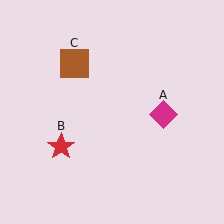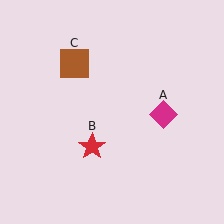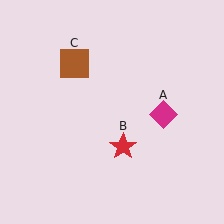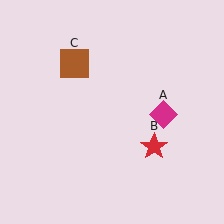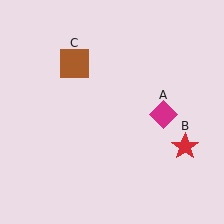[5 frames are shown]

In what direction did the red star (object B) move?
The red star (object B) moved right.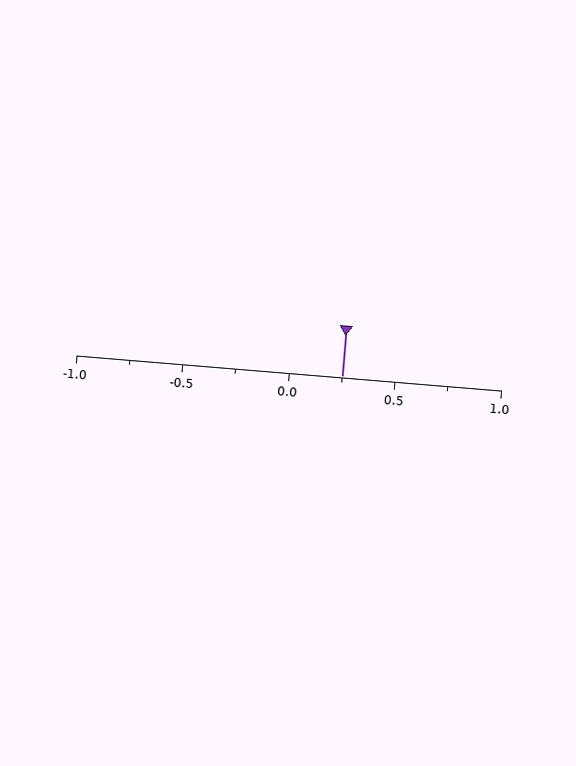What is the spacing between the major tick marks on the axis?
The major ticks are spaced 0.5 apart.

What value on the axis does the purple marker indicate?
The marker indicates approximately 0.25.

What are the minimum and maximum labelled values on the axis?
The axis runs from -1.0 to 1.0.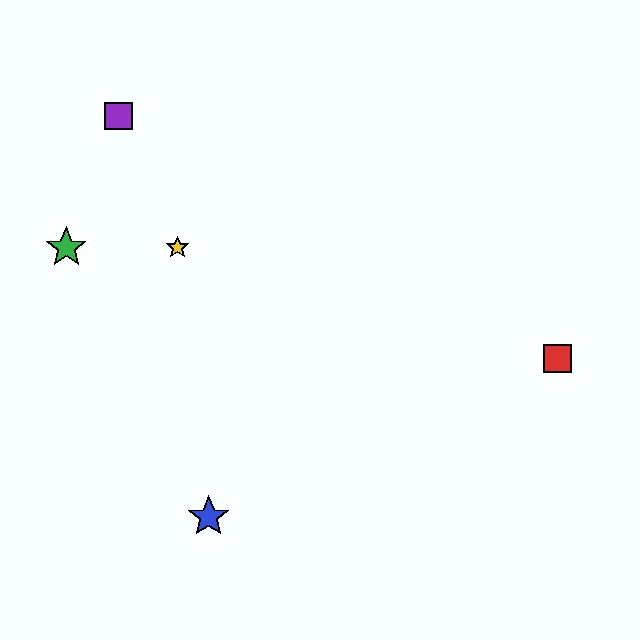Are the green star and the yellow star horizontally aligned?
Yes, both are at y≈247.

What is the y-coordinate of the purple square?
The purple square is at y≈116.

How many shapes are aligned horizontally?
2 shapes (the green star, the yellow star) are aligned horizontally.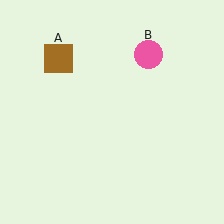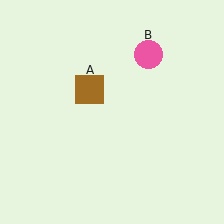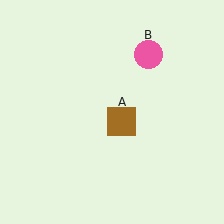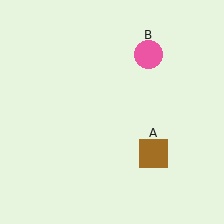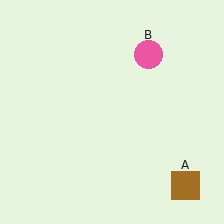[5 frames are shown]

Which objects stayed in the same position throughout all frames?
Pink circle (object B) remained stationary.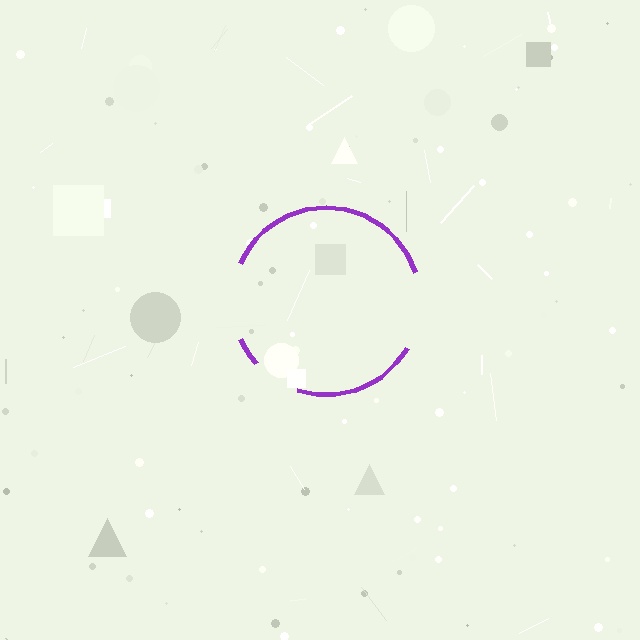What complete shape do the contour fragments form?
The contour fragments form a circle.